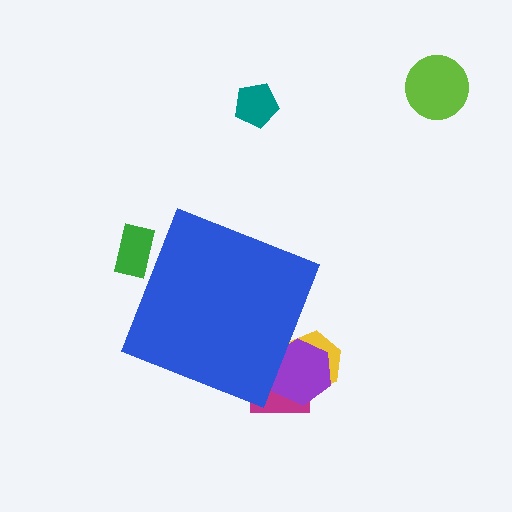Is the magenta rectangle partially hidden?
Yes, the magenta rectangle is partially hidden behind the blue diamond.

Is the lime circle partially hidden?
No, the lime circle is fully visible.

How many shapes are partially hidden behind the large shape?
4 shapes are partially hidden.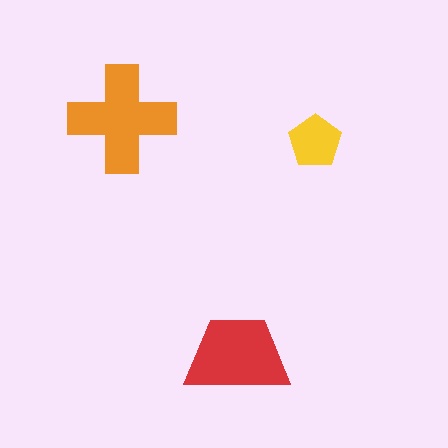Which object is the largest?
The orange cross.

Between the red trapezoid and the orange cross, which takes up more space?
The orange cross.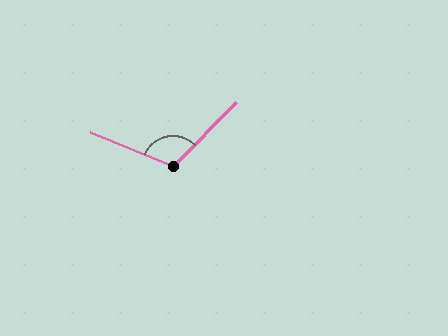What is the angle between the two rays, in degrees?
Approximately 112 degrees.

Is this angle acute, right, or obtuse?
It is obtuse.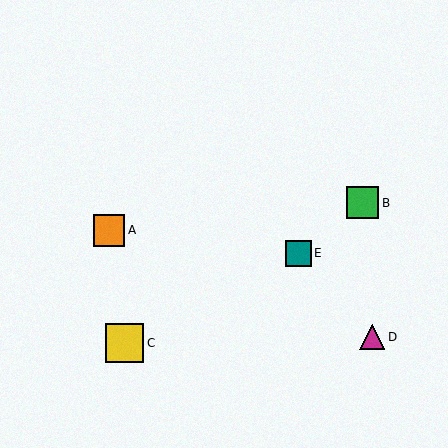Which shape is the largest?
The yellow square (labeled C) is the largest.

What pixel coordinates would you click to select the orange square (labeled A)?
Click at (109, 230) to select the orange square A.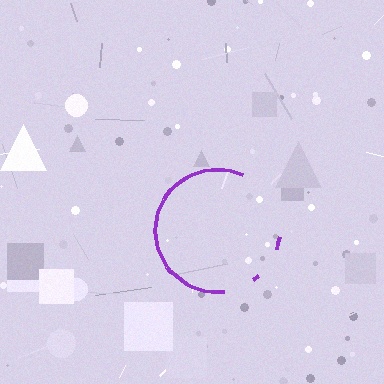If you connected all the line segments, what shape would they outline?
They would outline a circle.